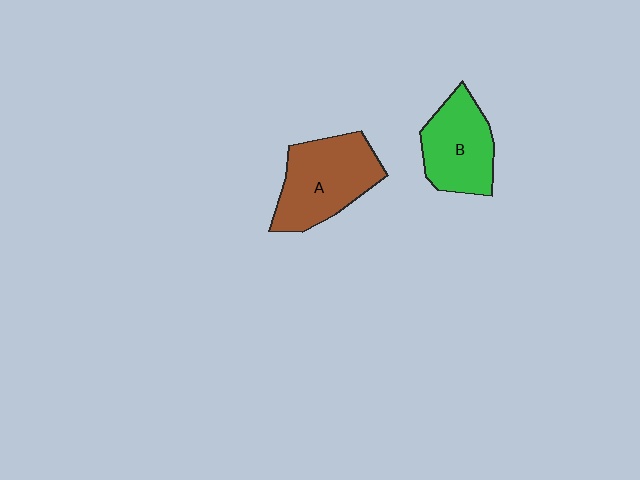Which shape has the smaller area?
Shape B (green).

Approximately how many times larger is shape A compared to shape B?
Approximately 1.2 times.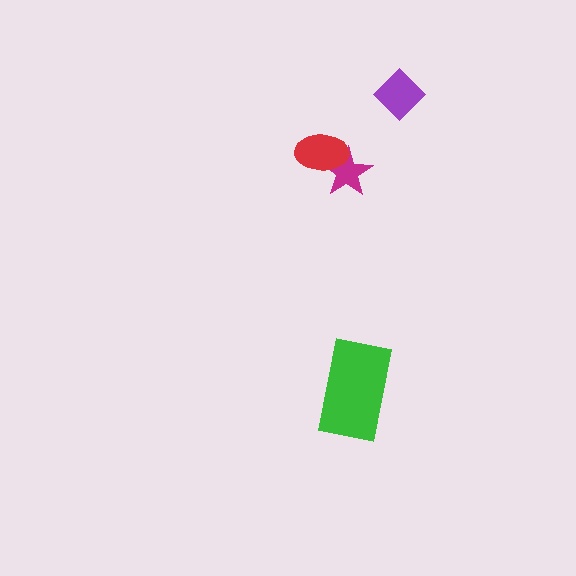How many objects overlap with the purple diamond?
0 objects overlap with the purple diamond.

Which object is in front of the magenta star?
The red ellipse is in front of the magenta star.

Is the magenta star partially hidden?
Yes, it is partially covered by another shape.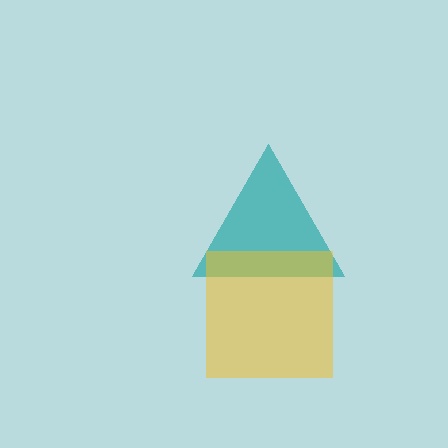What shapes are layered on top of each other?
The layered shapes are: a teal triangle, a yellow square.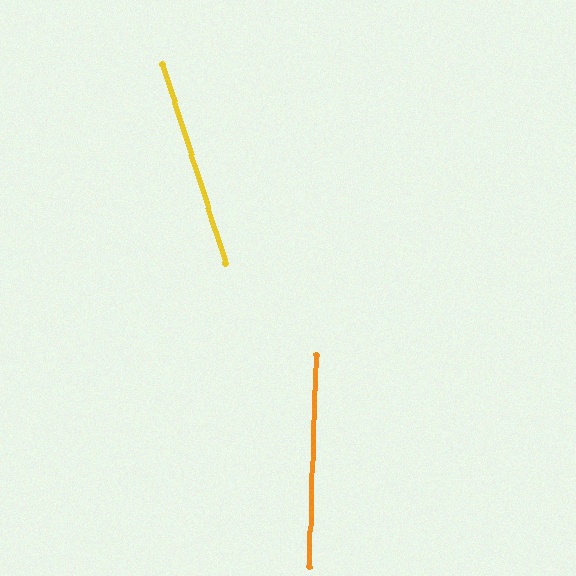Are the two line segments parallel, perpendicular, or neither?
Neither parallel nor perpendicular — they differ by about 19°.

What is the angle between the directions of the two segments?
Approximately 19 degrees.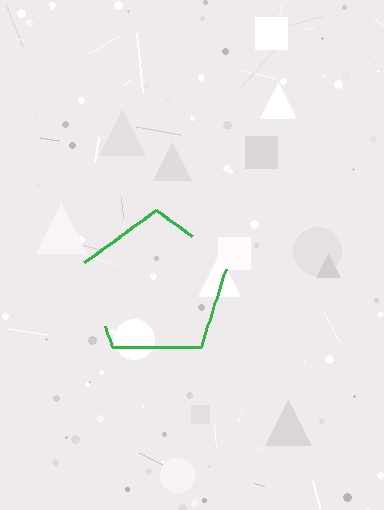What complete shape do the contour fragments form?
The contour fragments form a pentagon.